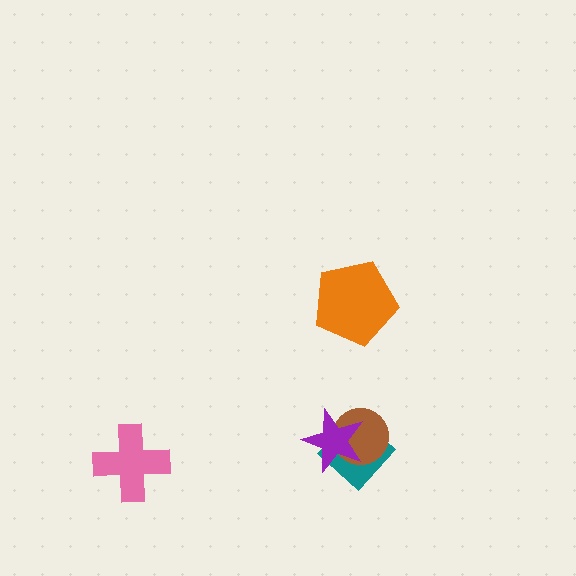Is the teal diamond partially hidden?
Yes, it is partially covered by another shape.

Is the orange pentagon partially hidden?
No, no other shape covers it.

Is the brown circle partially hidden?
Yes, it is partially covered by another shape.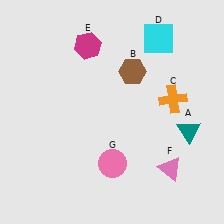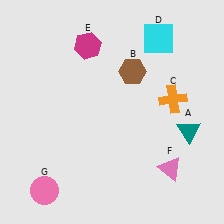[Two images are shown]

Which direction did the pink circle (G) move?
The pink circle (G) moved left.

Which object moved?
The pink circle (G) moved left.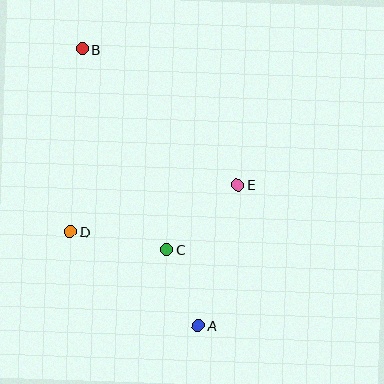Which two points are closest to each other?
Points A and C are closest to each other.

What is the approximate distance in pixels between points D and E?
The distance between D and E is approximately 174 pixels.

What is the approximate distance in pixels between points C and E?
The distance between C and E is approximately 96 pixels.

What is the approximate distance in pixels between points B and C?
The distance between B and C is approximately 217 pixels.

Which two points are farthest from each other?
Points A and B are farthest from each other.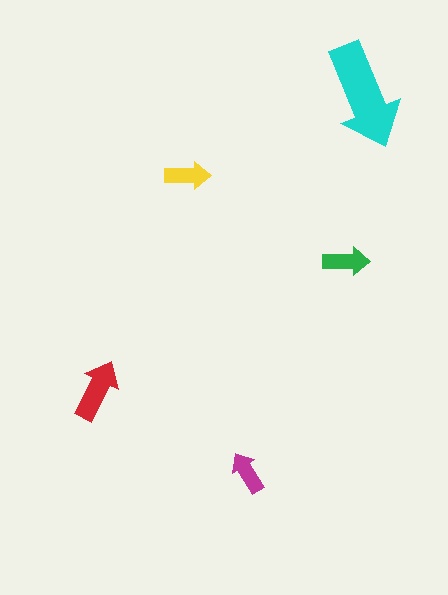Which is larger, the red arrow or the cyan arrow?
The cyan one.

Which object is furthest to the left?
The red arrow is leftmost.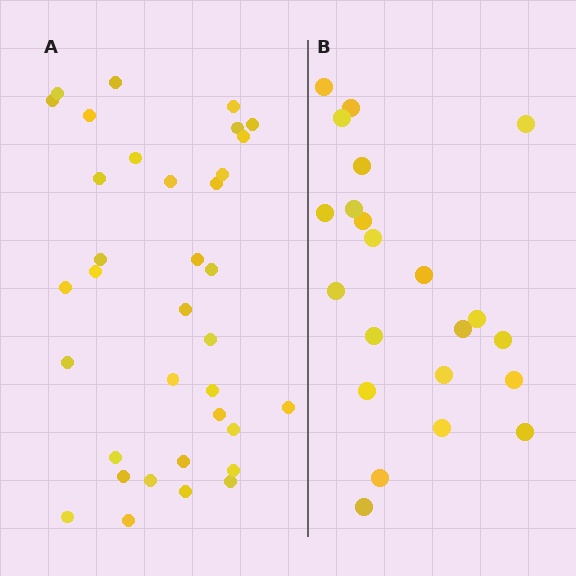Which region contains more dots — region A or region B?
Region A (the left region) has more dots.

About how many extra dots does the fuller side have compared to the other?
Region A has approximately 15 more dots than region B.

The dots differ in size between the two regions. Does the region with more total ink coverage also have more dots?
No. Region B has more total ink coverage because its dots are larger, but region A actually contains more individual dots. Total area can be misleading — the number of items is what matters here.